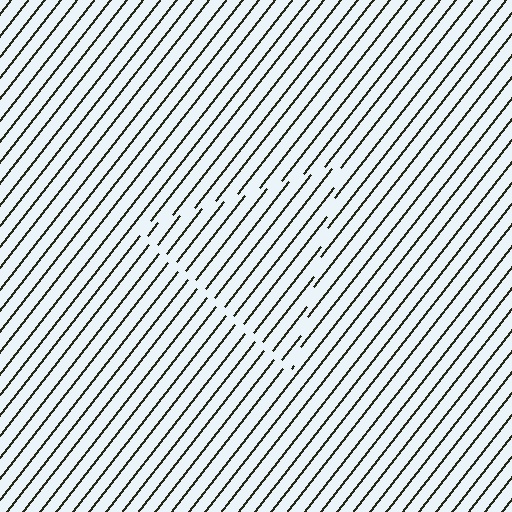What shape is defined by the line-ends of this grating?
An illusory triangle. The interior of the shape contains the same grating, shifted by half a period — the contour is defined by the phase discontinuity where line-ends from the inner and outer gratings abut.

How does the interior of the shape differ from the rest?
The interior of the shape contains the same grating, shifted by half a period — the contour is defined by the phase discontinuity where line-ends from the inner and outer gratings abut.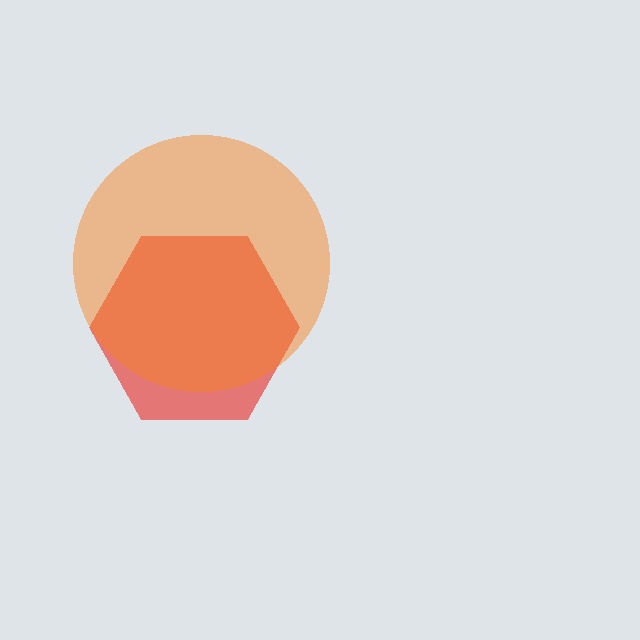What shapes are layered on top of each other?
The layered shapes are: a red hexagon, an orange circle.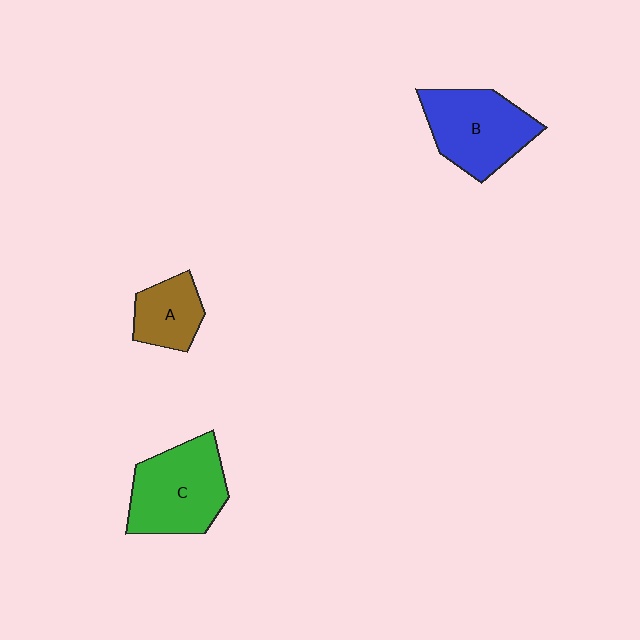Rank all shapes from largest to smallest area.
From largest to smallest: C (green), B (blue), A (brown).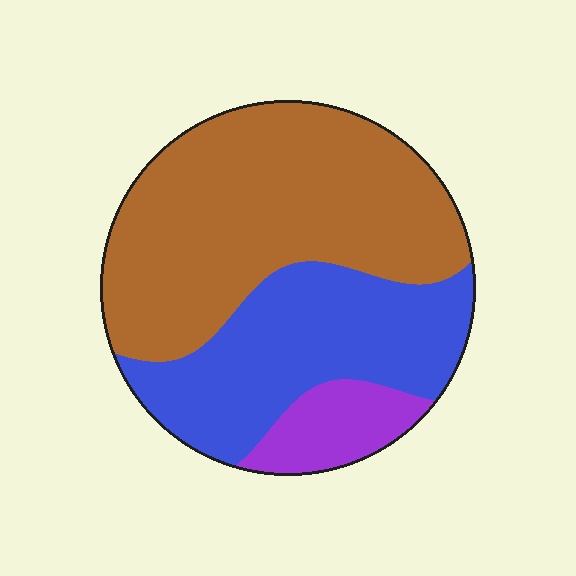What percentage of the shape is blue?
Blue takes up about one third (1/3) of the shape.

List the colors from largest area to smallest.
From largest to smallest: brown, blue, purple.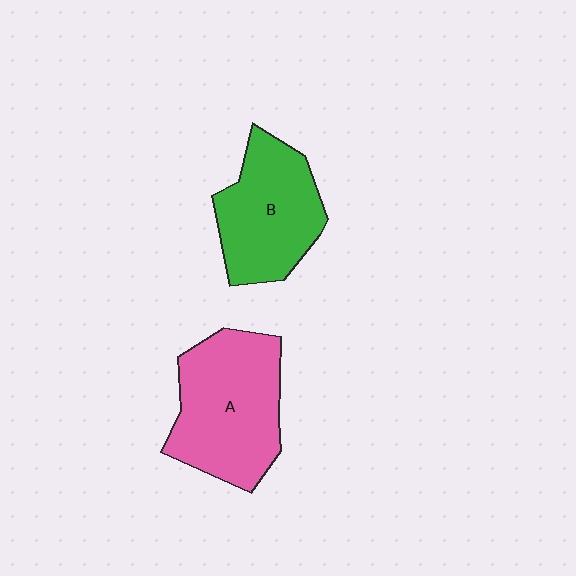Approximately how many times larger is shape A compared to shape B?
Approximately 1.2 times.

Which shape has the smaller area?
Shape B (green).